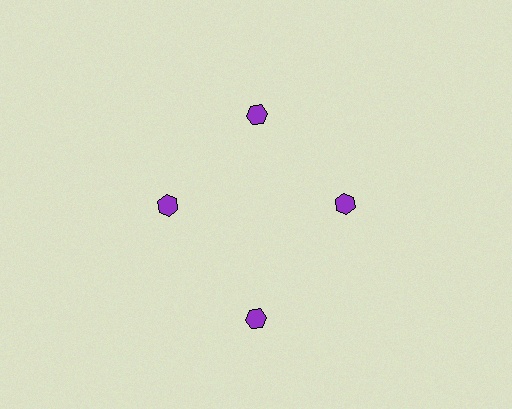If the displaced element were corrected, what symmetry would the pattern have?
It would have 4-fold rotational symmetry — the pattern would map onto itself every 90 degrees.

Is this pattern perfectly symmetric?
No. The 4 purple hexagons are arranged in a ring, but one element near the 6 o'clock position is pushed outward from the center, breaking the 4-fold rotational symmetry.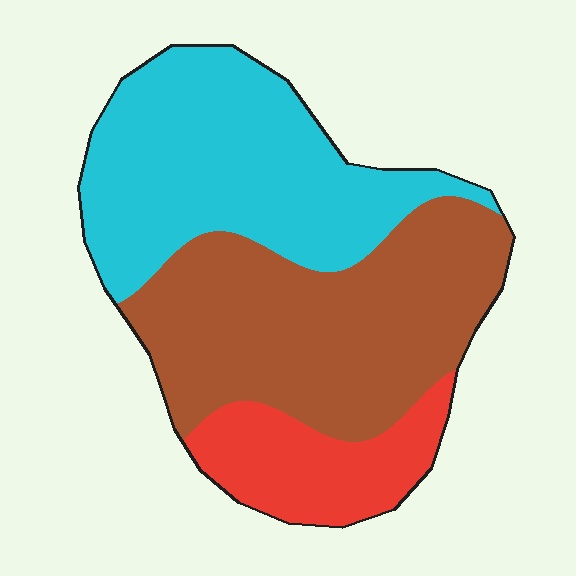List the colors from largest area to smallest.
From largest to smallest: brown, cyan, red.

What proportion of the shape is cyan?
Cyan takes up about two fifths (2/5) of the shape.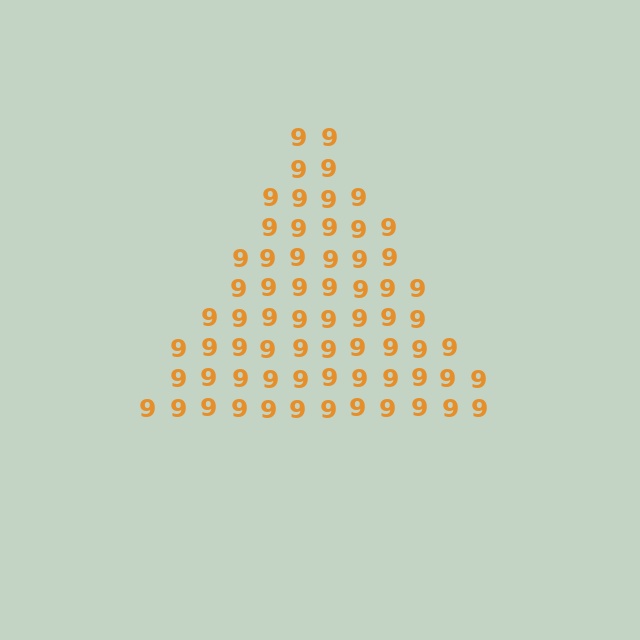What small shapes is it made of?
It is made of small digit 9's.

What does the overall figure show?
The overall figure shows a triangle.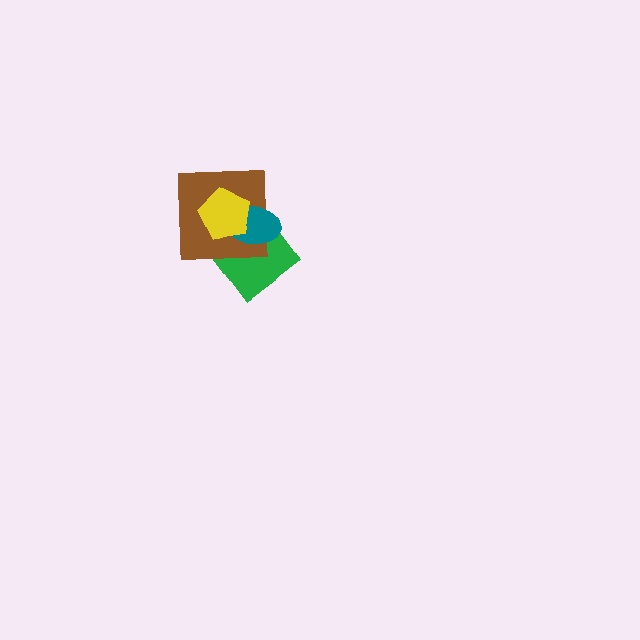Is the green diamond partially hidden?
Yes, it is partially covered by another shape.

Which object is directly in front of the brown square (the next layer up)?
The teal ellipse is directly in front of the brown square.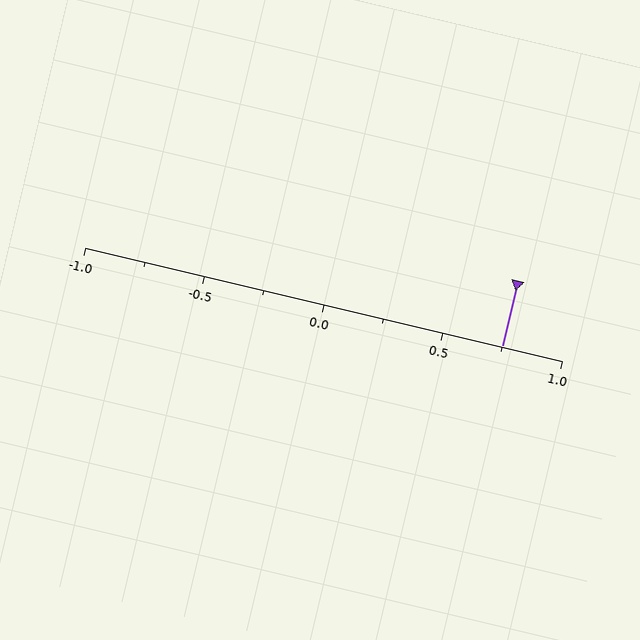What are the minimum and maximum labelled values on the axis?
The axis runs from -1.0 to 1.0.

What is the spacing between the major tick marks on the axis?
The major ticks are spaced 0.5 apart.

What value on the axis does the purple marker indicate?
The marker indicates approximately 0.75.